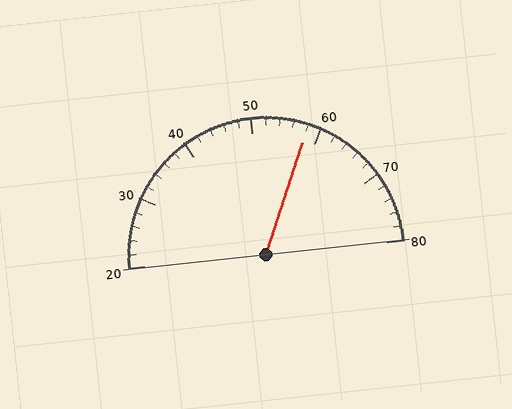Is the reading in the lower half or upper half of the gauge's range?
The reading is in the upper half of the range (20 to 80).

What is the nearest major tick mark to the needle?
The nearest major tick mark is 60.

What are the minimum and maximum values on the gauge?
The gauge ranges from 20 to 80.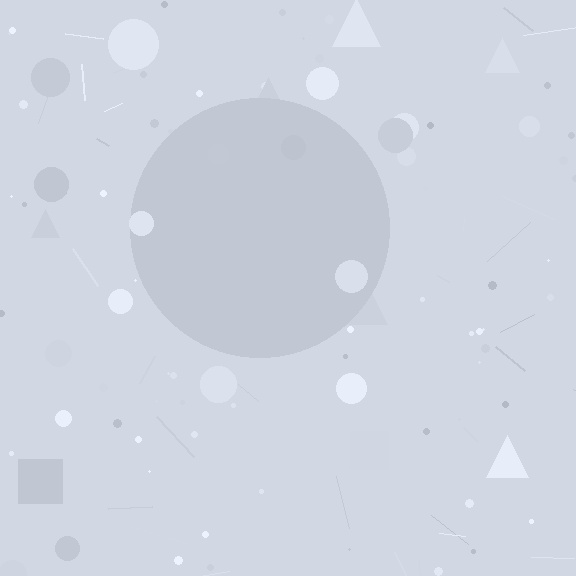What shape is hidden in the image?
A circle is hidden in the image.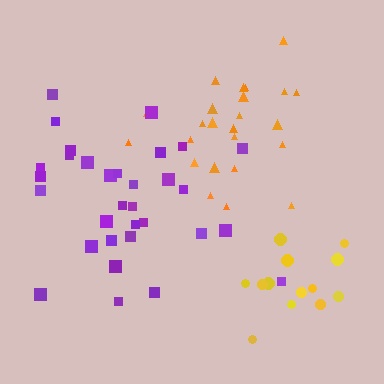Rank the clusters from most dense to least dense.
orange, yellow, purple.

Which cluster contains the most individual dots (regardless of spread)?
Purple (32).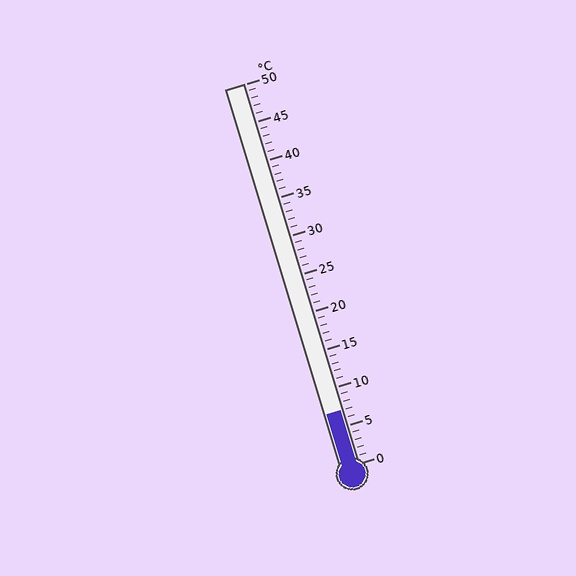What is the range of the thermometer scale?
The thermometer scale ranges from 0°C to 50°C.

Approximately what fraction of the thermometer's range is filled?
The thermometer is filled to approximately 15% of its range.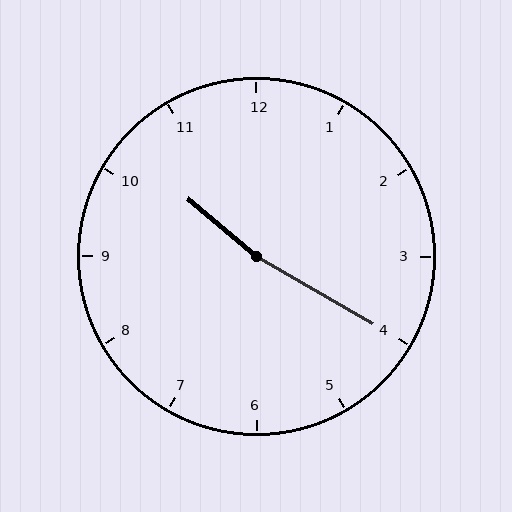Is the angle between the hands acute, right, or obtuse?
It is obtuse.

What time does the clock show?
10:20.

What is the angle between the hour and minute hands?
Approximately 170 degrees.